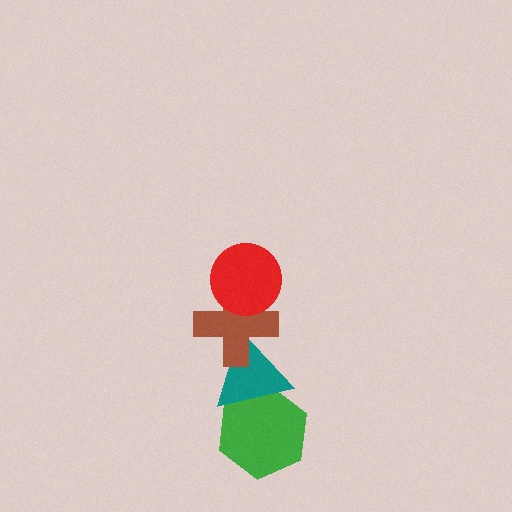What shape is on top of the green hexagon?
The teal triangle is on top of the green hexagon.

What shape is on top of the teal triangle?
The brown cross is on top of the teal triangle.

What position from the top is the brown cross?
The brown cross is 2nd from the top.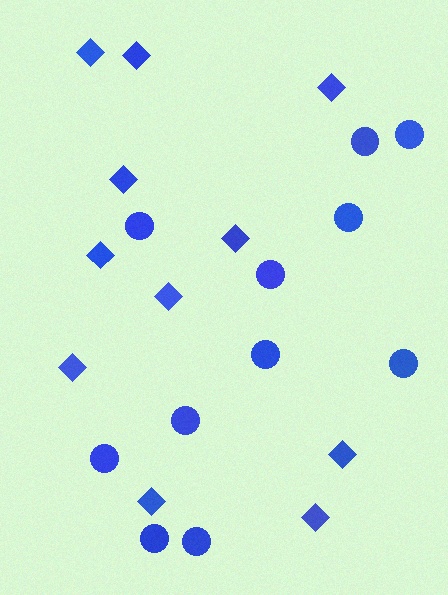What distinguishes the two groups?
There are 2 groups: one group of circles (11) and one group of diamonds (11).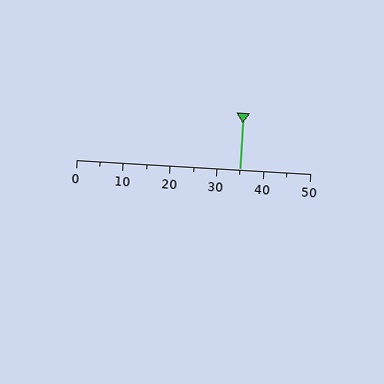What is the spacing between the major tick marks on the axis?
The major ticks are spaced 10 apart.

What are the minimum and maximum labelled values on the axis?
The axis runs from 0 to 50.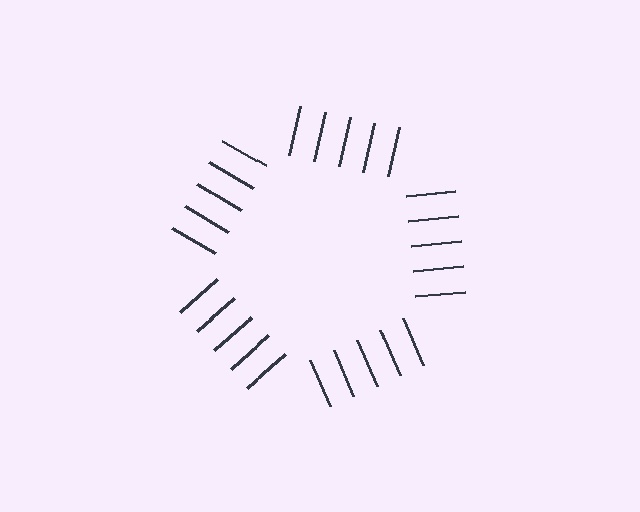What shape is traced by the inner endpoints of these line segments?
An illusory pentagon — the line segments terminate on its edges but no continuous stroke is drawn.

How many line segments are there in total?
25 — 5 along each of the 5 edges.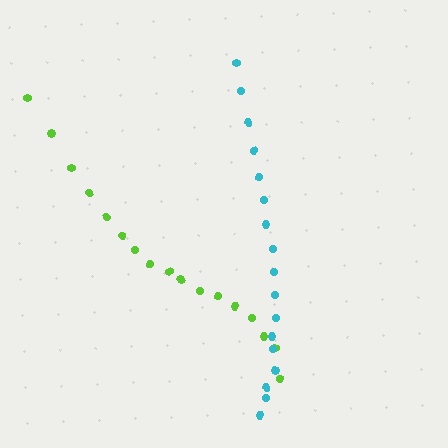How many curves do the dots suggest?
There are 2 distinct paths.